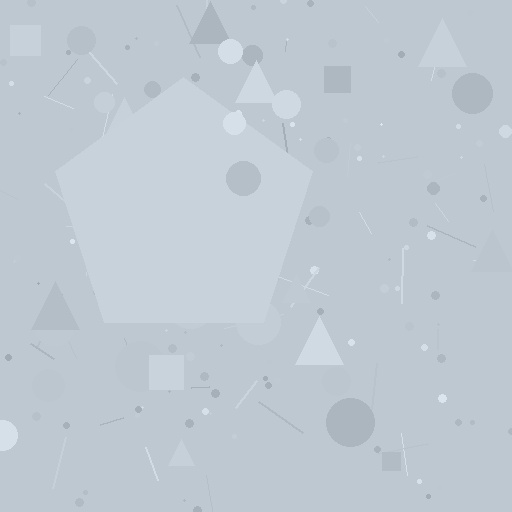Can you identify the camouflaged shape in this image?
The camouflaged shape is a pentagon.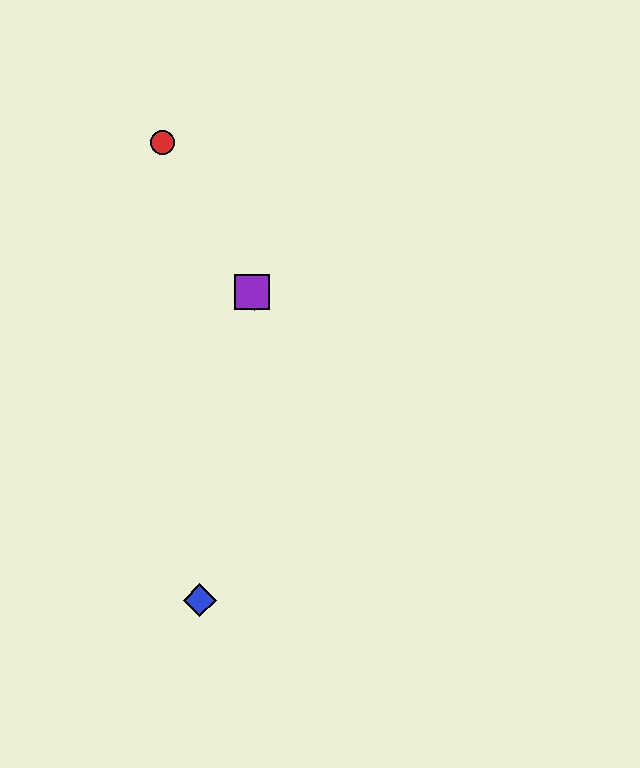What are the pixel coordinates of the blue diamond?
The blue diamond is at (200, 600).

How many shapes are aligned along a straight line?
4 shapes (the red circle, the green hexagon, the yellow square, the purple square) are aligned along a straight line.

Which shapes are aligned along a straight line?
The red circle, the green hexagon, the yellow square, the purple square are aligned along a straight line.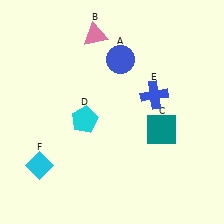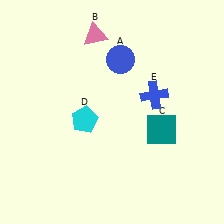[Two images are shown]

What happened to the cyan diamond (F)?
The cyan diamond (F) was removed in Image 2. It was in the bottom-left area of Image 1.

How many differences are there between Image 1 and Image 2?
There is 1 difference between the two images.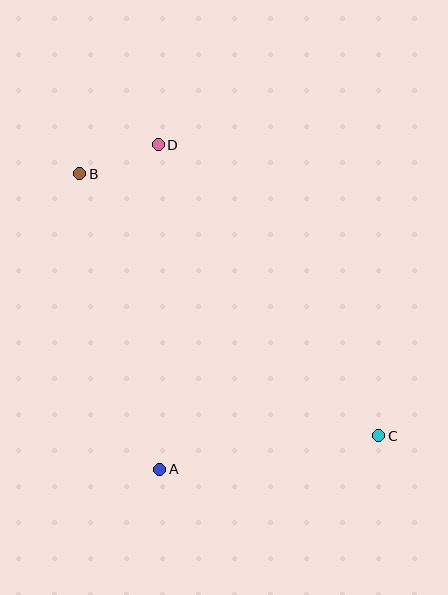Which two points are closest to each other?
Points B and D are closest to each other.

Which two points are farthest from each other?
Points B and C are farthest from each other.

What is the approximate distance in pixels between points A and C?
The distance between A and C is approximately 221 pixels.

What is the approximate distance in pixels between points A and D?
The distance between A and D is approximately 325 pixels.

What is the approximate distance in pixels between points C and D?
The distance between C and D is approximately 365 pixels.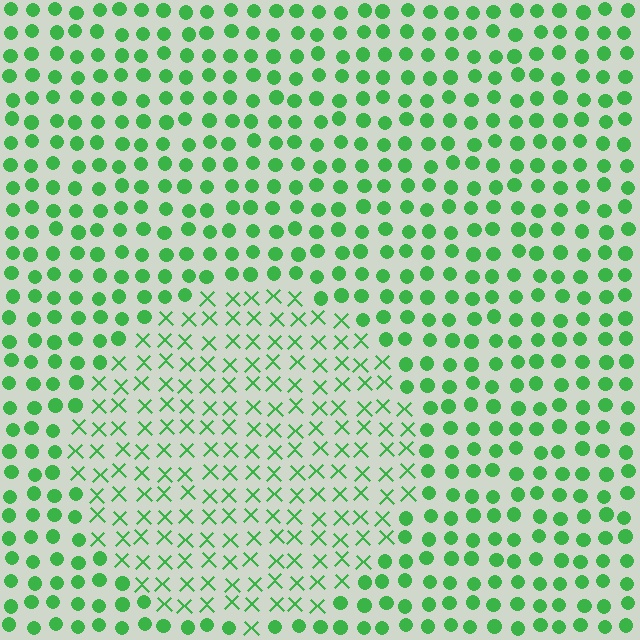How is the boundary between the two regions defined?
The boundary is defined by a change in element shape: X marks inside vs. circles outside. All elements share the same color and spacing.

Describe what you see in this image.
The image is filled with small green elements arranged in a uniform grid. A circle-shaped region contains X marks, while the surrounding area contains circles. The boundary is defined purely by the change in element shape.